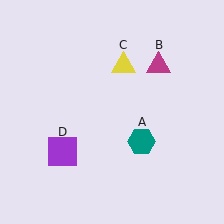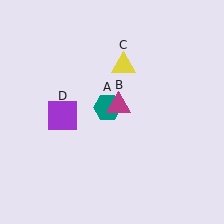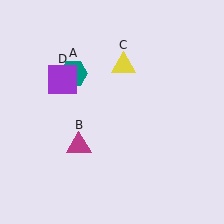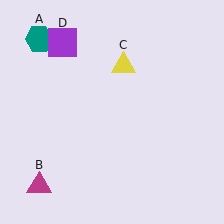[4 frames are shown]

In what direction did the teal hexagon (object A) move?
The teal hexagon (object A) moved up and to the left.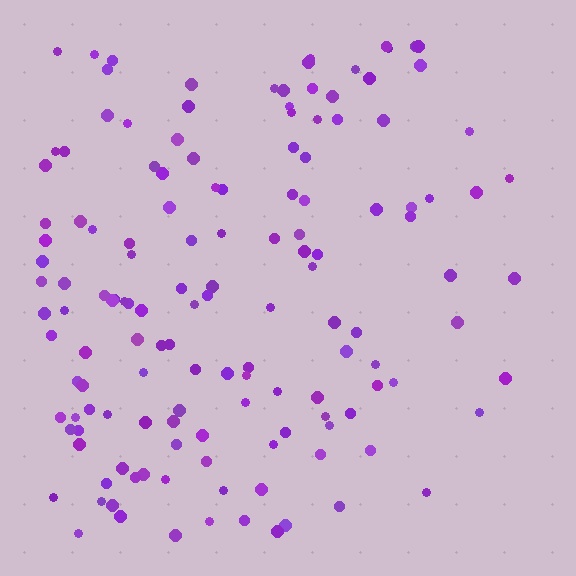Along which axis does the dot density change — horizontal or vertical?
Horizontal.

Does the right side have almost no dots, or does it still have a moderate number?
Still a moderate number, just noticeably fewer than the left.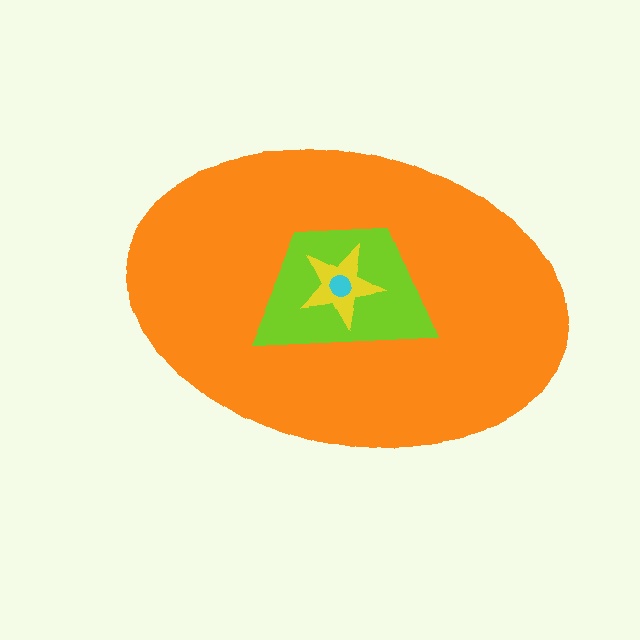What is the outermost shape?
The orange ellipse.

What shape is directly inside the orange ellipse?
The lime trapezoid.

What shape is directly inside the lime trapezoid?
The yellow star.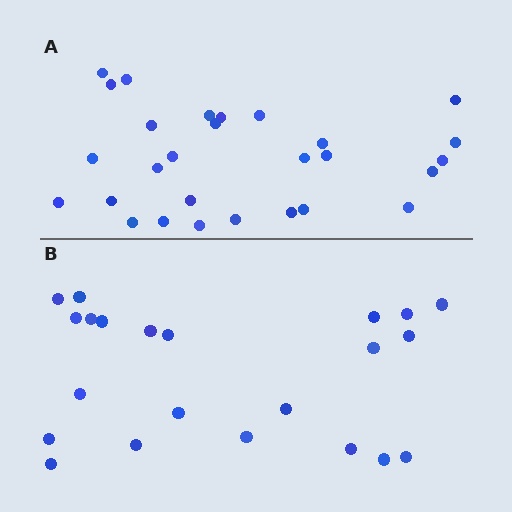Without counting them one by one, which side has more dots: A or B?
Region A (the top region) has more dots.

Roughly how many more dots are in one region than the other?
Region A has about 6 more dots than region B.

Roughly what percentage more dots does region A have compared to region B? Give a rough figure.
About 25% more.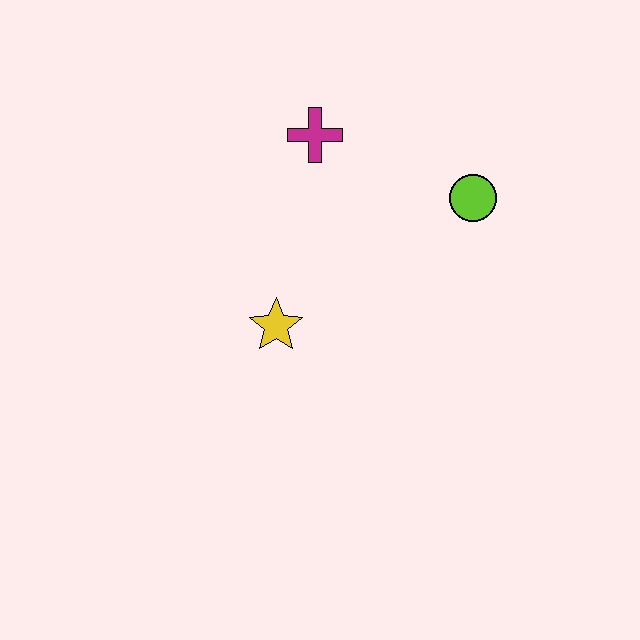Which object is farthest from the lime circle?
The yellow star is farthest from the lime circle.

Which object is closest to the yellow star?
The magenta cross is closest to the yellow star.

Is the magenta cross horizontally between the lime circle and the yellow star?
Yes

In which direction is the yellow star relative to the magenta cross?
The yellow star is below the magenta cross.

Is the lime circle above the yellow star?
Yes